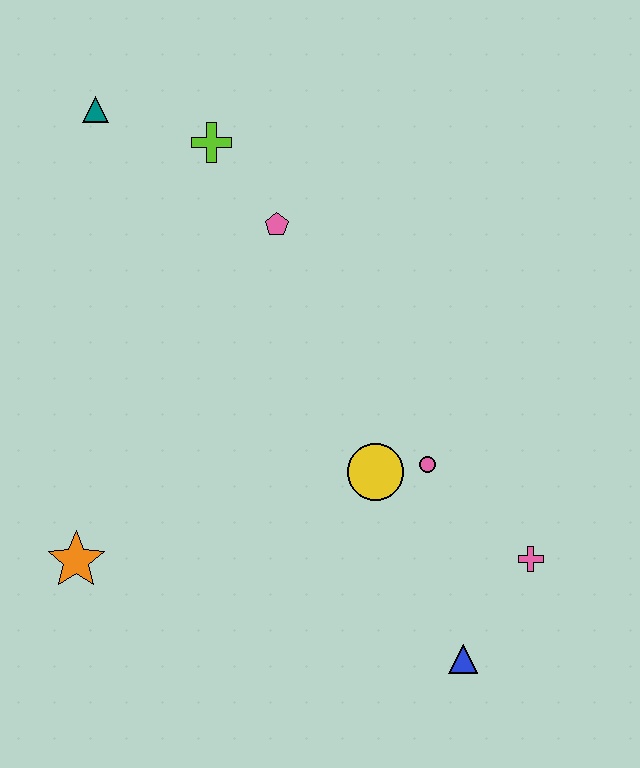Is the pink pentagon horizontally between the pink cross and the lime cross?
Yes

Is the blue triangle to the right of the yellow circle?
Yes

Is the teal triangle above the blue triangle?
Yes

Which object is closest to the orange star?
The yellow circle is closest to the orange star.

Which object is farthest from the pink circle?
The teal triangle is farthest from the pink circle.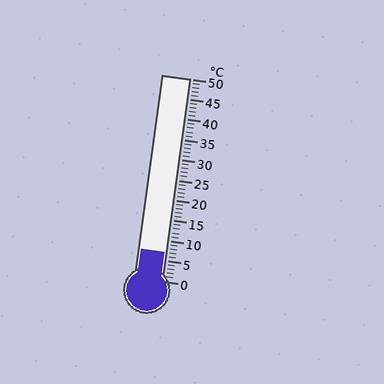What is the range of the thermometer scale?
The thermometer scale ranges from 0°C to 50°C.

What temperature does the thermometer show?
The thermometer shows approximately 7°C.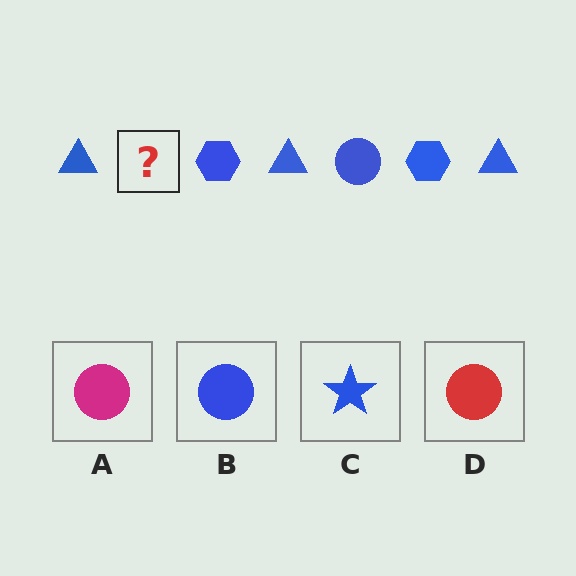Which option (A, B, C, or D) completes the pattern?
B.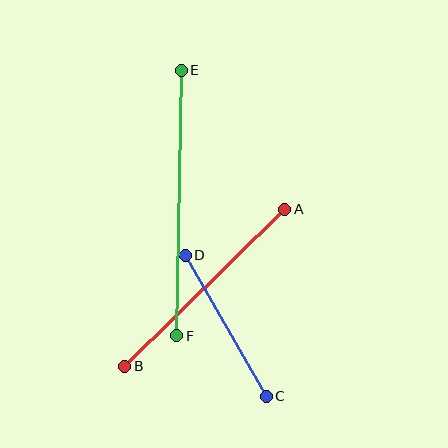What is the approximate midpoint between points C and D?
The midpoint is at approximately (226, 326) pixels.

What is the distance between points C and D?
The distance is approximately 162 pixels.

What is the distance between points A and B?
The distance is approximately 224 pixels.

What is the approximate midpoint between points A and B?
The midpoint is at approximately (205, 288) pixels.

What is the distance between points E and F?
The distance is approximately 266 pixels.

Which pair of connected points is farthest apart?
Points E and F are farthest apart.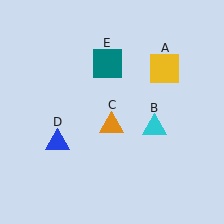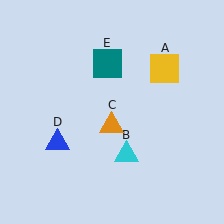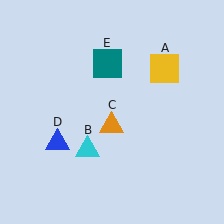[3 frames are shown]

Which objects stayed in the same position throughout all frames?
Yellow square (object A) and orange triangle (object C) and blue triangle (object D) and teal square (object E) remained stationary.